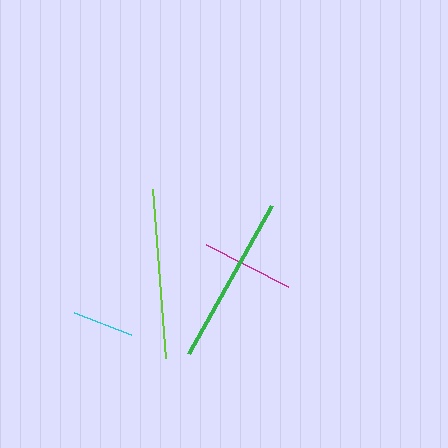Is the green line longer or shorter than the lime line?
The green line is longer than the lime line.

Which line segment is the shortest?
The cyan line is the shortest at approximately 61 pixels.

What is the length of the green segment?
The green segment is approximately 170 pixels long.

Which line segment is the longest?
The green line is the longest at approximately 170 pixels.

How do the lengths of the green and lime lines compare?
The green and lime lines are approximately the same length.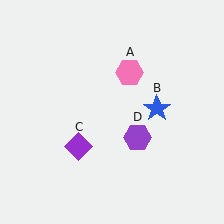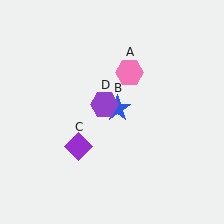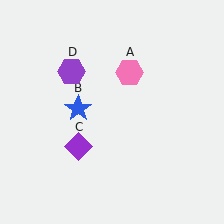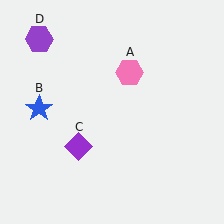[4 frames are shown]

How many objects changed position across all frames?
2 objects changed position: blue star (object B), purple hexagon (object D).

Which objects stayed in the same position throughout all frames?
Pink hexagon (object A) and purple diamond (object C) remained stationary.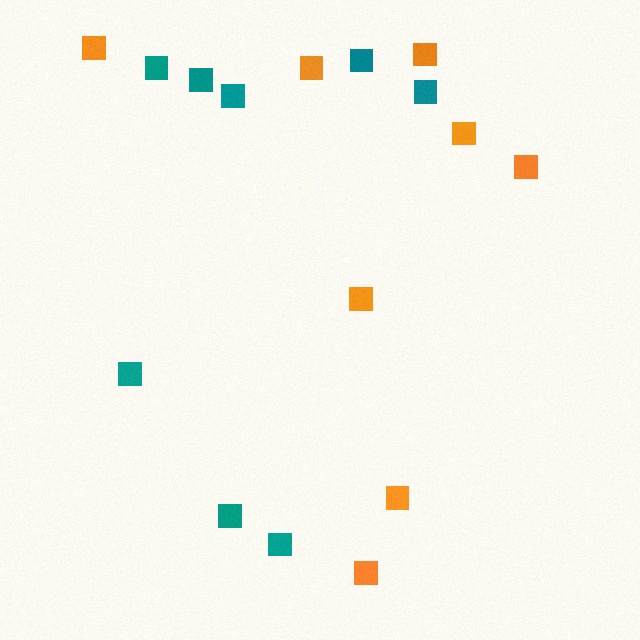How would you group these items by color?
There are 2 groups: one group of orange squares (8) and one group of teal squares (8).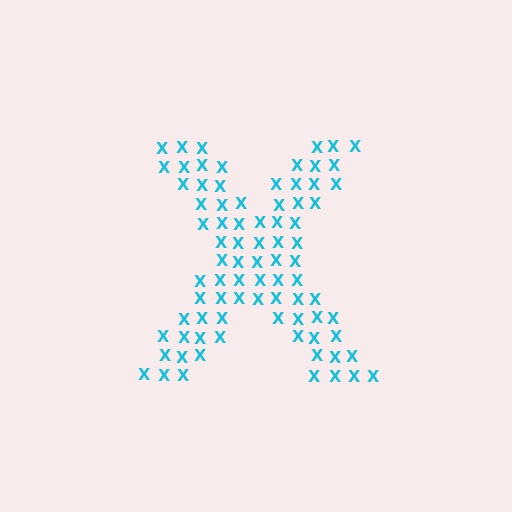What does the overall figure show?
The overall figure shows the letter X.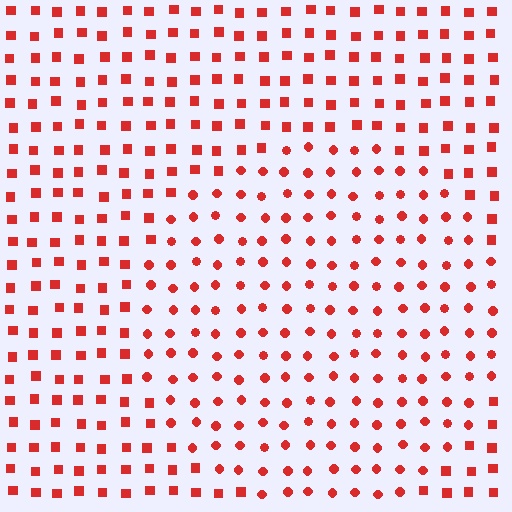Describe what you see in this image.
The image is filled with small red elements arranged in a uniform grid. A circle-shaped region contains circles, while the surrounding area contains squares. The boundary is defined purely by the change in element shape.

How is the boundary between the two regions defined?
The boundary is defined by a change in element shape: circles inside vs. squares outside. All elements share the same color and spacing.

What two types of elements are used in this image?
The image uses circles inside the circle region and squares outside it.